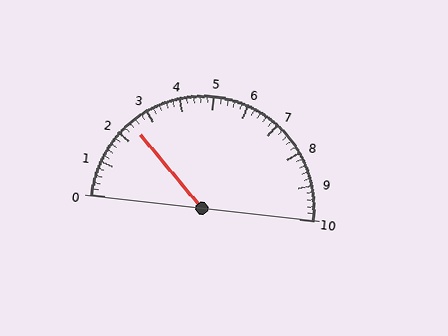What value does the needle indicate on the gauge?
The needle indicates approximately 2.4.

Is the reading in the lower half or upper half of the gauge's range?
The reading is in the lower half of the range (0 to 10).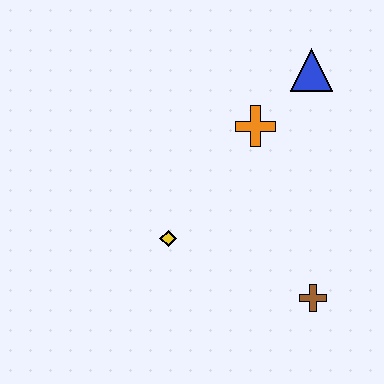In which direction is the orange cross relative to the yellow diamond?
The orange cross is above the yellow diamond.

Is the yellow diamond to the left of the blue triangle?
Yes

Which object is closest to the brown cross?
The yellow diamond is closest to the brown cross.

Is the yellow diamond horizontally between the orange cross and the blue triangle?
No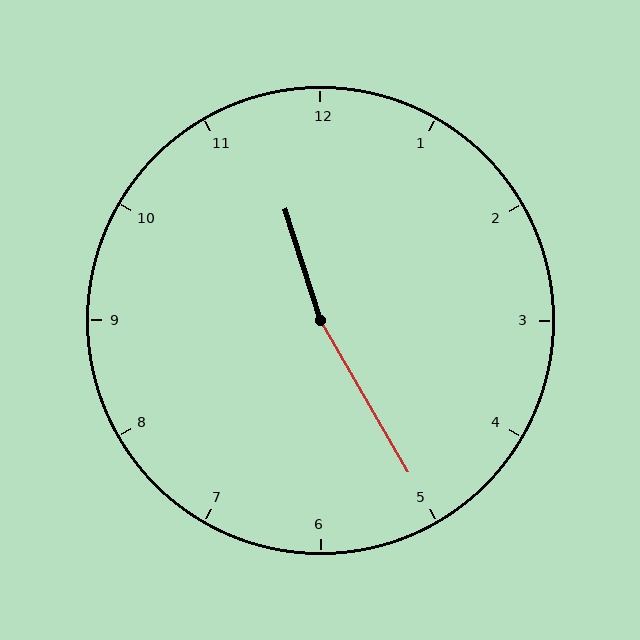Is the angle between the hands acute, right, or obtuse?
It is obtuse.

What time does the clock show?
11:25.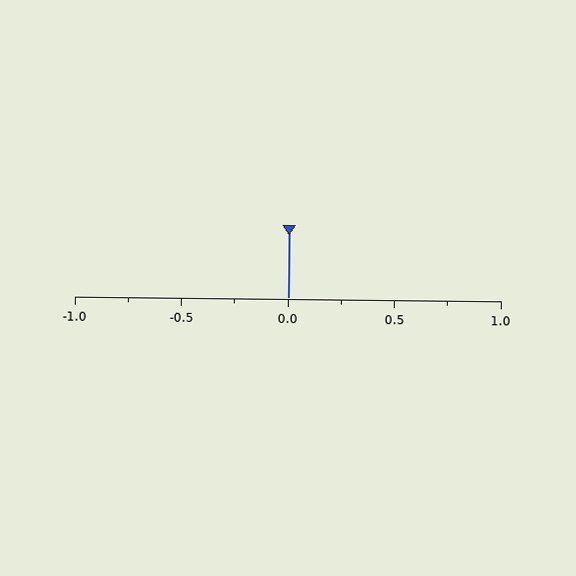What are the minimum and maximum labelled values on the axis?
The axis runs from -1.0 to 1.0.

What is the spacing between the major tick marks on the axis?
The major ticks are spaced 0.5 apart.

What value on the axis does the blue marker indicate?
The marker indicates approximately 0.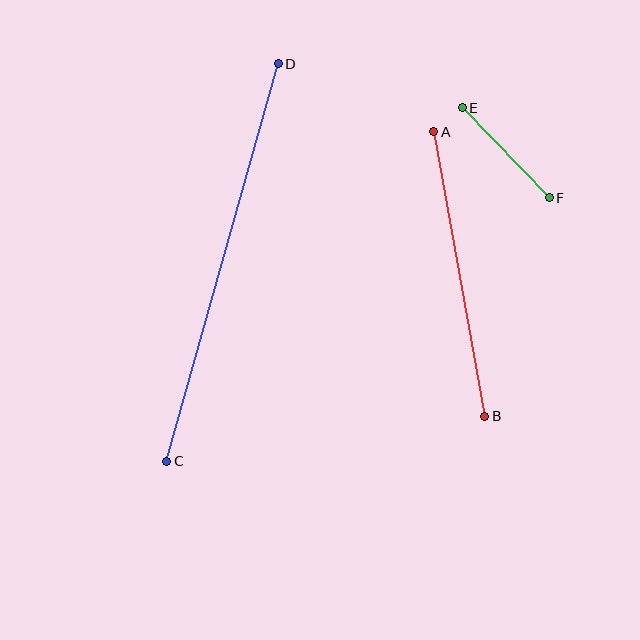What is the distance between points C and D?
The distance is approximately 413 pixels.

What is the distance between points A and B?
The distance is approximately 289 pixels.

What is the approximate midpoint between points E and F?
The midpoint is at approximately (506, 153) pixels.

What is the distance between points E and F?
The distance is approximately 125 pixels.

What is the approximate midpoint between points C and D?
The midpoint is at approximately (222, 263) pixels.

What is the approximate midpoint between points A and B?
The midpoint is at approximately (459, 274) pixels.